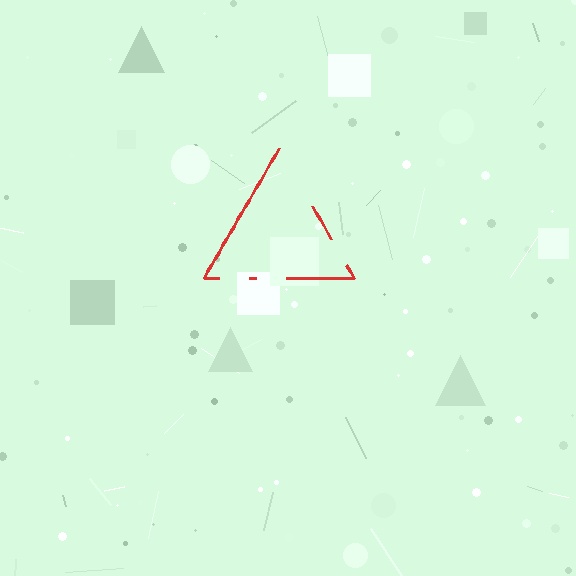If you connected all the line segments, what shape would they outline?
They would outline a triangle.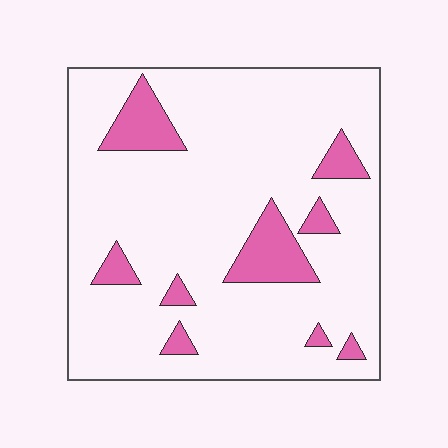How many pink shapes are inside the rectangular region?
9.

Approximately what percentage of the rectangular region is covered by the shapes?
Approximately 15%.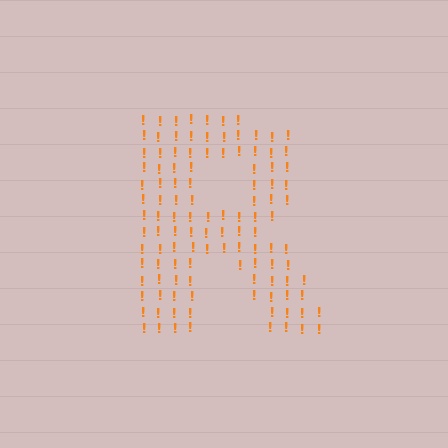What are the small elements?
The small elements are exclamation marks.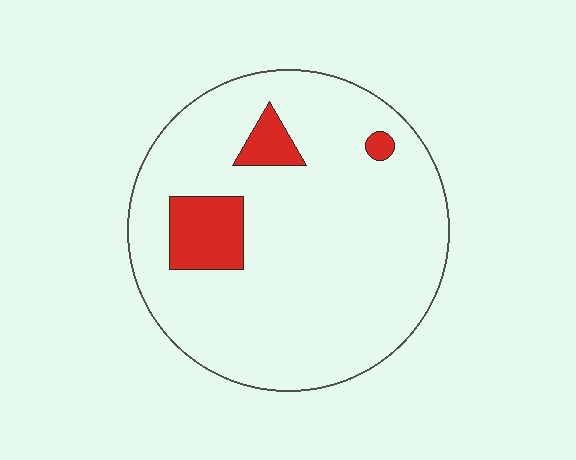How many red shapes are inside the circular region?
3.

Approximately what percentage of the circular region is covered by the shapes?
Approximately 10%.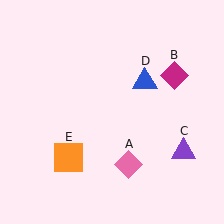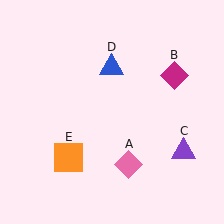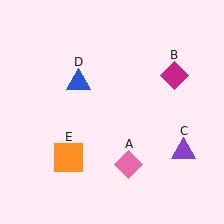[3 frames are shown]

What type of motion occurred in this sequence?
The blue triangle (object D) rotated counterclockwise around the center of the scene.